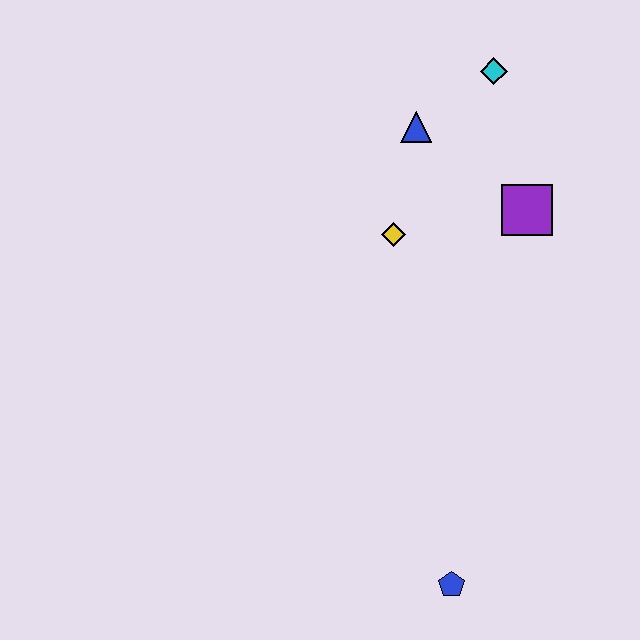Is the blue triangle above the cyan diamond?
No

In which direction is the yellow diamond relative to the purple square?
The yellow diamond is to the left of the purple square.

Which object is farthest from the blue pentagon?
The cyan diamond is farthest from the blue pentagon.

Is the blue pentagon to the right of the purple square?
No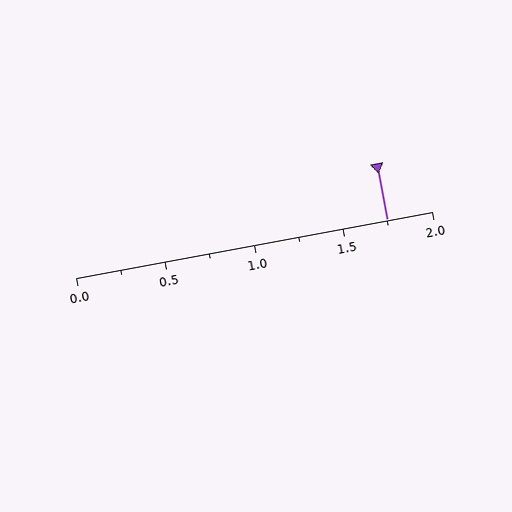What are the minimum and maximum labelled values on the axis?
The axis runs from 0.0 to 2.0.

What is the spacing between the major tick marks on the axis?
The major ticks are spaced 0.5 apart.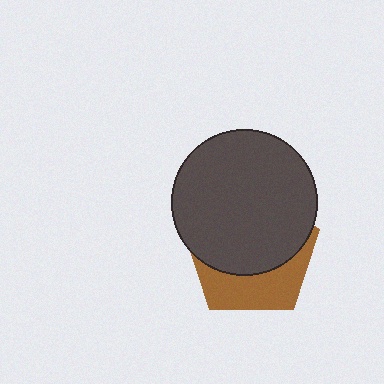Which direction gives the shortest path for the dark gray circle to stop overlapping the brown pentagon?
Moving up gives the shortest separation.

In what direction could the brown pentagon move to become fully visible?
The brown pentagon could move down. That would shift it out from behind the dark gray circle entirely.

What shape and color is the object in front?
The object in front is a dark gray circle.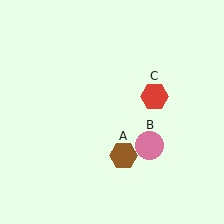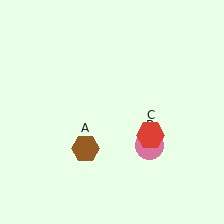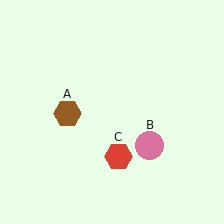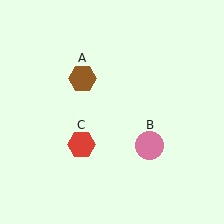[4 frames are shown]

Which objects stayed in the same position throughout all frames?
Pink circle (object B) remained stationary.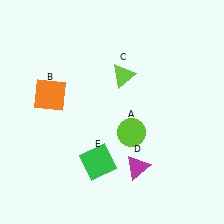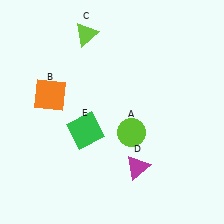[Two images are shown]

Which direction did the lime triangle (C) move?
The lime triangle (C) moved up.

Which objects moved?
The objects that moved are: the lime triangle (C), the green square (E).